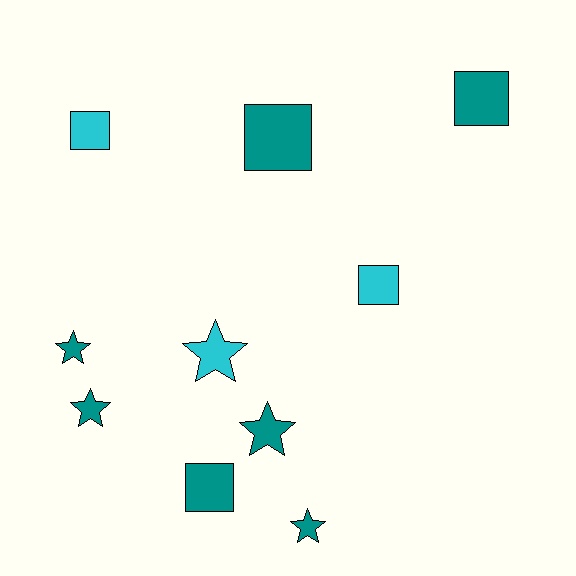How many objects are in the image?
There are 10 objects.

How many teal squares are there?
There are 3 teal squares.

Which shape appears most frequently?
Star, with 5 objects.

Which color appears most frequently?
Teal, with 7 objects.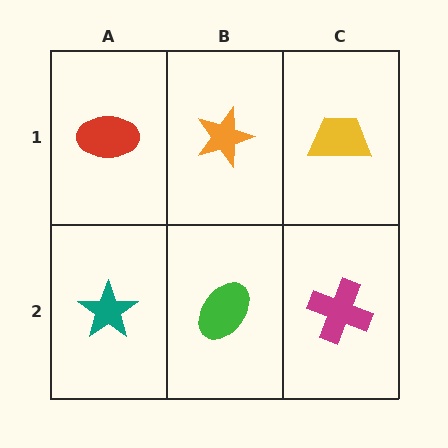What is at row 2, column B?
A green ellipse.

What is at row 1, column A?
A red ellipse.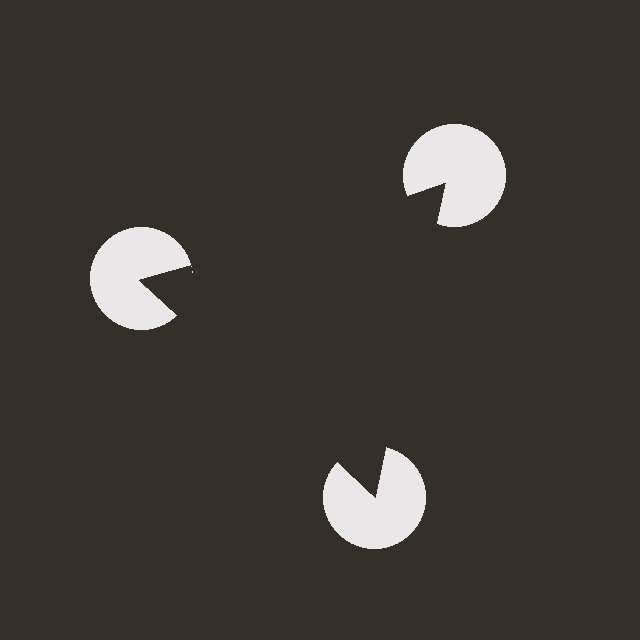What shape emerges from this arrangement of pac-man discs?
An illusory triangle — its edges are inferred from the aligned wedge cuts in the pac-man discs, not physically drawn.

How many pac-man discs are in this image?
There are 3 — one at each vertex of the illusory triangle.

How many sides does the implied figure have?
3 sides.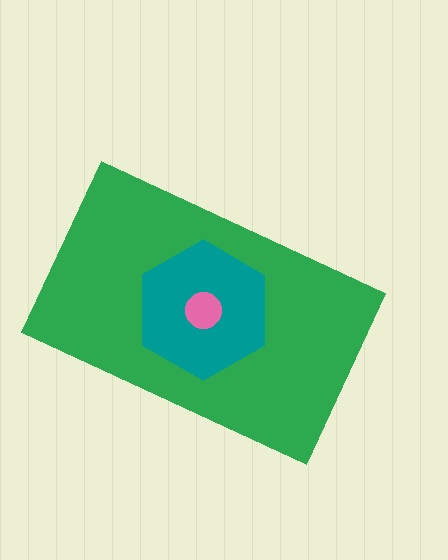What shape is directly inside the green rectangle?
The teal hexagon.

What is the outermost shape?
The green rectangle.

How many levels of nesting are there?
3.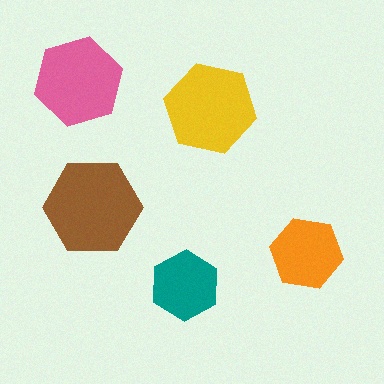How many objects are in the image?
There are 5 objects in the image.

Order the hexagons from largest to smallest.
the brown one, the yellow one, the pink one, the orange one, the teal one.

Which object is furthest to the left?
The pink hexagon is leftmost.